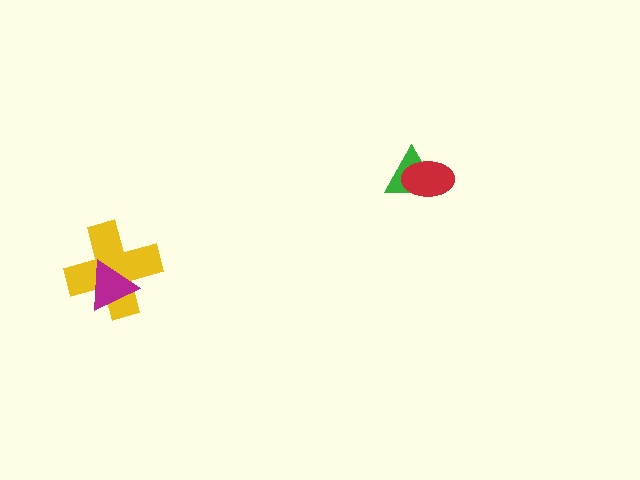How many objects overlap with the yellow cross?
1 object overlaps with the yellow cross.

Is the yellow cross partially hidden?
Yes, it is partially covered by another shape.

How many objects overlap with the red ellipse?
1 object overlaps with the red ellipse.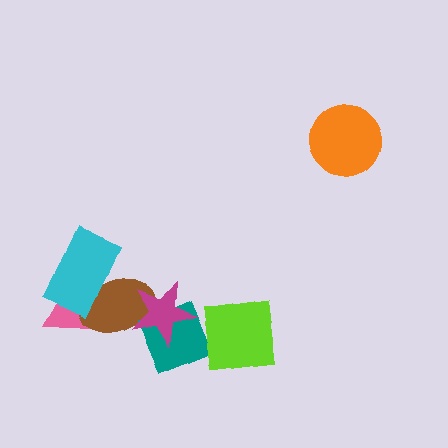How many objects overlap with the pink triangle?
2 objects overlap with the pink triangle.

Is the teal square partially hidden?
Yes, it is partially covered by another shape.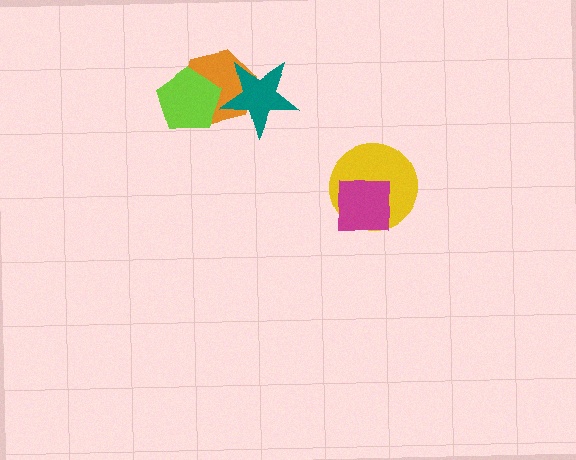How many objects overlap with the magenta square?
1 object overlaps with the magenta square.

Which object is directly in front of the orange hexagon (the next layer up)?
The lime pentagon is directly in front of the orange hexagon.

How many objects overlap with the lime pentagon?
1 object overlaps with the lime pentagon.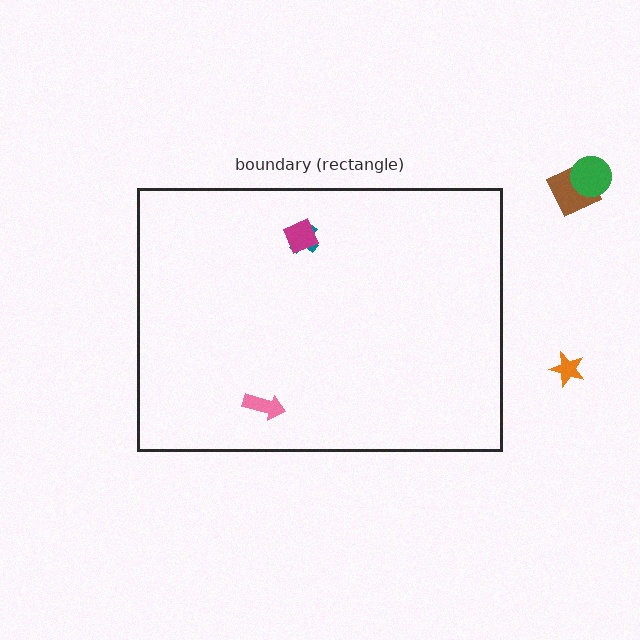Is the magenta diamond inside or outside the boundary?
Inside.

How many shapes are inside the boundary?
3 inside, 3 outside.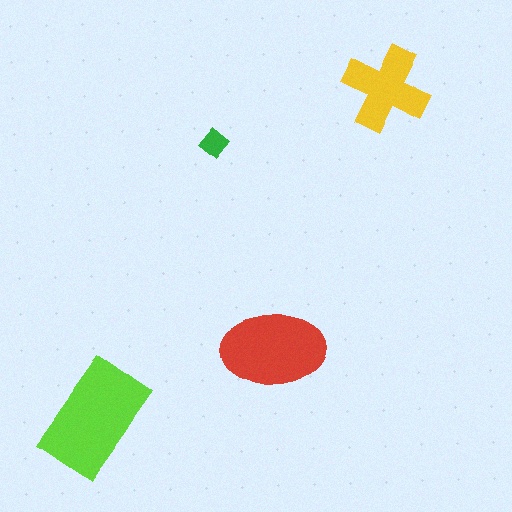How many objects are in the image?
There are 4 objects in the image.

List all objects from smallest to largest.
The green diamond, the yellow cross, the red ellipse, the lime rectangle.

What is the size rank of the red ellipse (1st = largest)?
2nd.